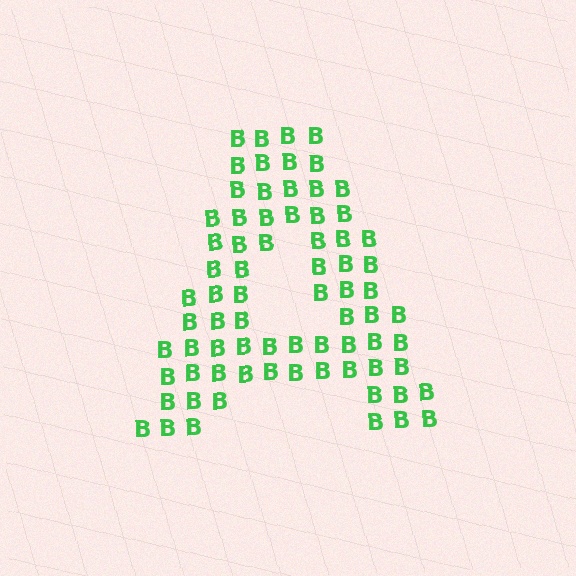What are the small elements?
The small elements are letter B's.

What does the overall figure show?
The overall figure shows the letter A.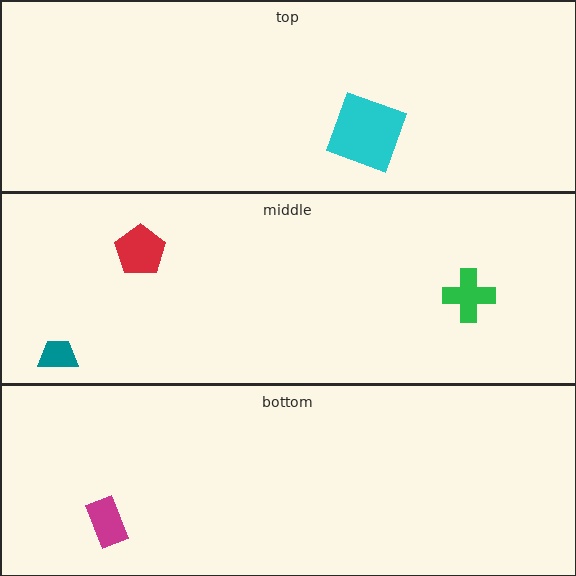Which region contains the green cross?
The middle region.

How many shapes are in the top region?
1.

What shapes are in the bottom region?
The magenta rectangle.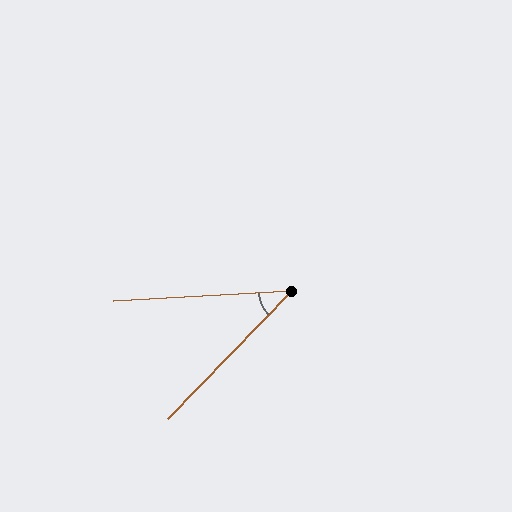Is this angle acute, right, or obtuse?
It is acute.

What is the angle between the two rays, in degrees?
Approximately 43 degrees.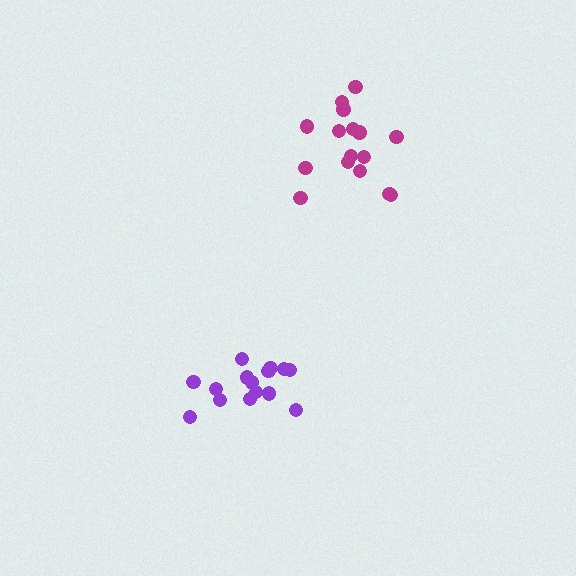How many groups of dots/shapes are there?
There are 2 groups.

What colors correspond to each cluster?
The clusters are colored: magenta, purple.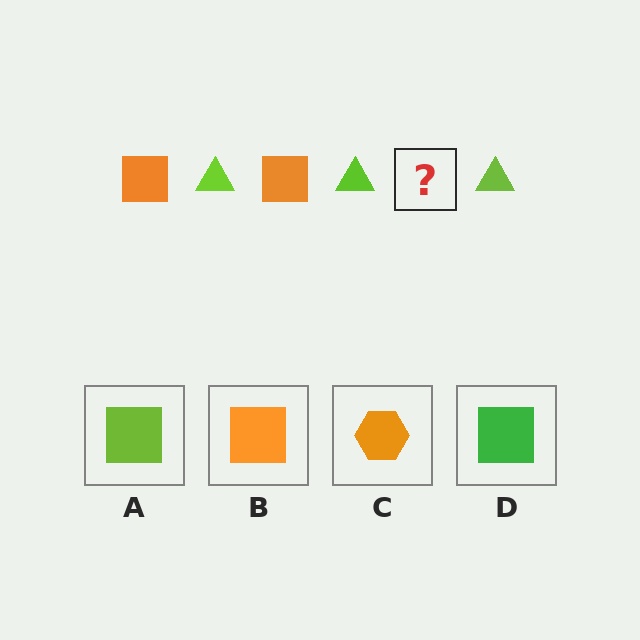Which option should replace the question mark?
Option B.